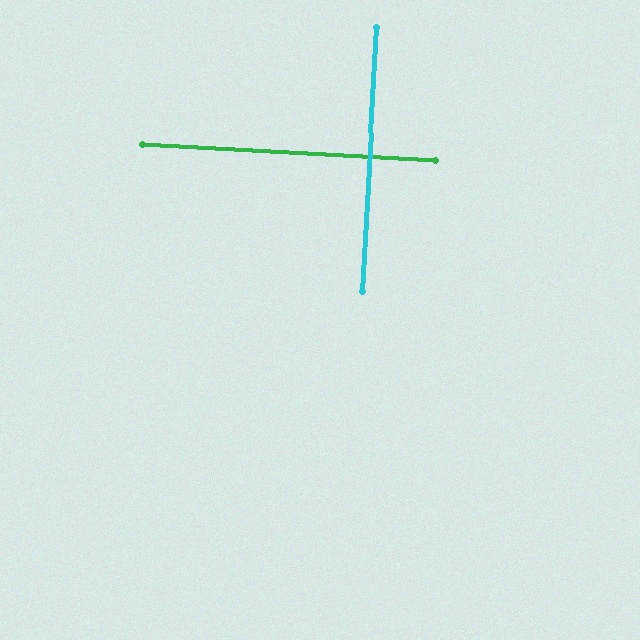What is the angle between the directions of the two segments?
Approximately 90 degrees.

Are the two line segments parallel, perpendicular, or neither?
Perpendicular — they meet at approximately 90°.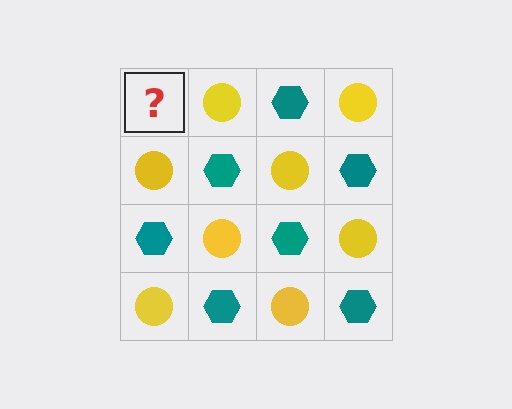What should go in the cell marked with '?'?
The missing cell should contain a teal hexagon.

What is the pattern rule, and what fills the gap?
The rule is that it alternates teal hexagon and yellow circle in a checkerboard pattern. The gap should be filled with a teal hexagon.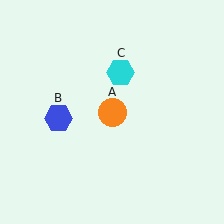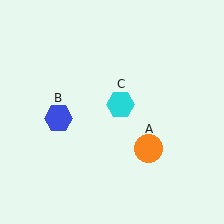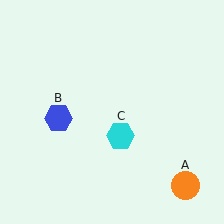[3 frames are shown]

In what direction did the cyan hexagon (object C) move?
The cyan hexagon (object C) moved down.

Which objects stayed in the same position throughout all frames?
Blue hexagon (object B) remained stationary.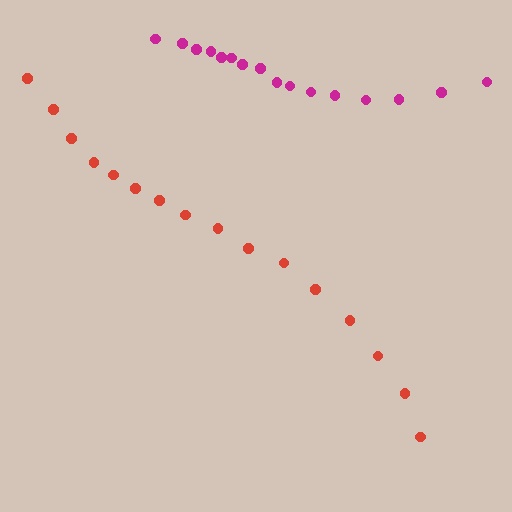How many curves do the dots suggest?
There are 2 distinct paths.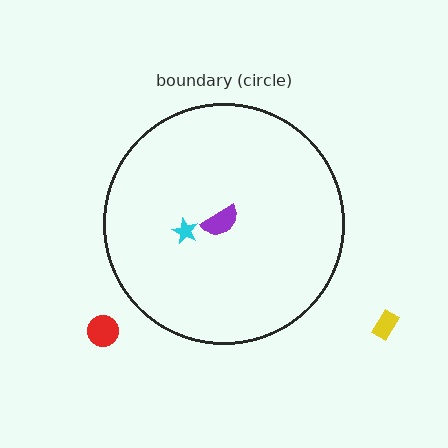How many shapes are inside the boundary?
2 inside, 2 outside.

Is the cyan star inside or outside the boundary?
Inside.